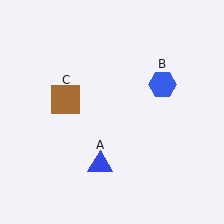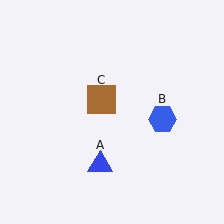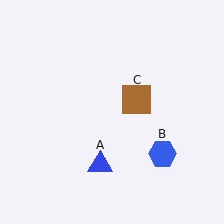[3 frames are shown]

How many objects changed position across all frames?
2 objects changed position: blue hexagon (object B), brown square (object C).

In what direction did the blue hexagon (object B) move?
The blue hexagon (object B) moved down.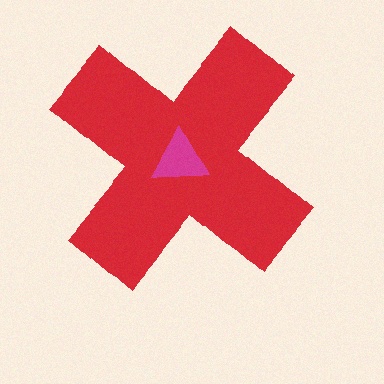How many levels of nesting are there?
2.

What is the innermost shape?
The magenta triangle.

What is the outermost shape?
The red cross.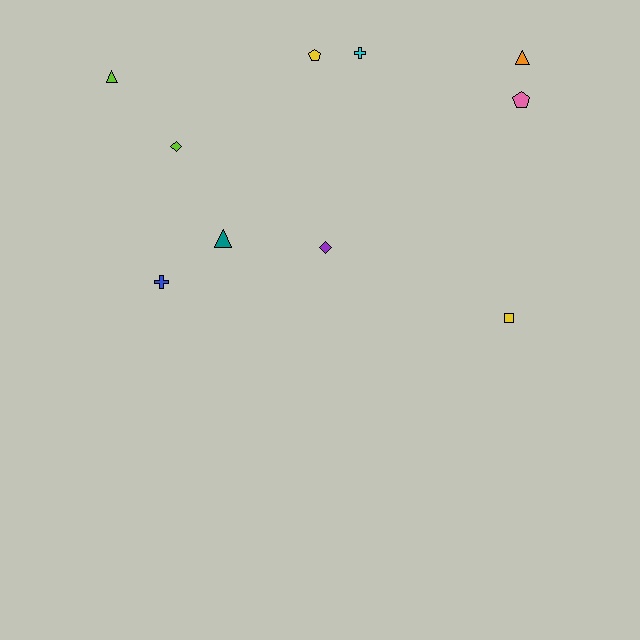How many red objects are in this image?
There are no red objects.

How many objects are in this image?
There are 10 objects.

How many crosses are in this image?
There are 2 crosses.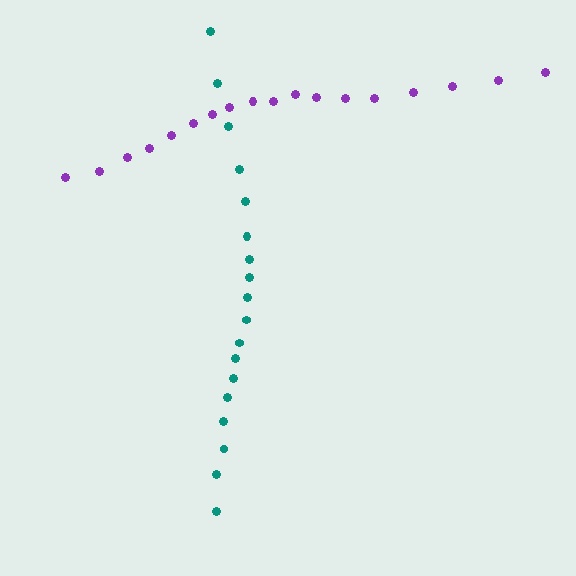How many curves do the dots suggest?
There are 2 distinct paths.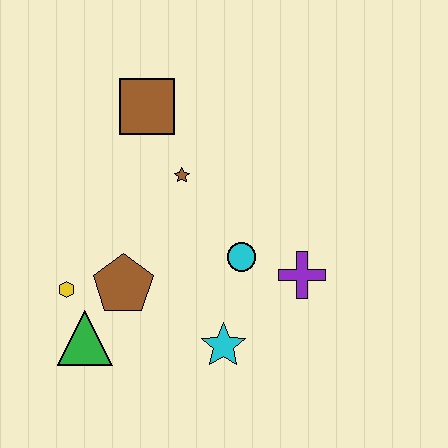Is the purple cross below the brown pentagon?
No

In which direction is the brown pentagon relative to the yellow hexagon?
The brown pentagon is to the right of the yellow hexagon.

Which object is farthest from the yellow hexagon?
The purple cross is farthest from the yellow hexagon.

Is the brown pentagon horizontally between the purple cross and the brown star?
No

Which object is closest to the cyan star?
The cyan circle is closest to the cyan star.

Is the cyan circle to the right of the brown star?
Yes